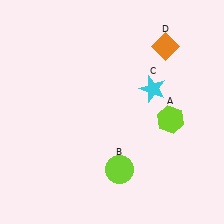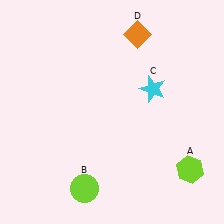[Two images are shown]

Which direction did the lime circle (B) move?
The lime circle (B) moved left.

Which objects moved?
The objects that moved are: the lime hexagon (A), the lime circle (B), the orange diamond (D).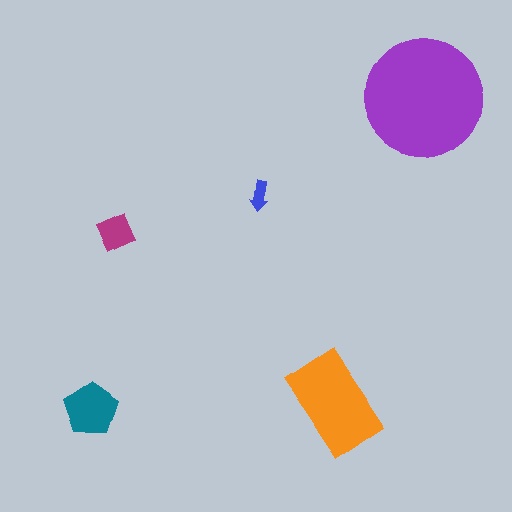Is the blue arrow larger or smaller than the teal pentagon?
Smaller.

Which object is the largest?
The purple circle.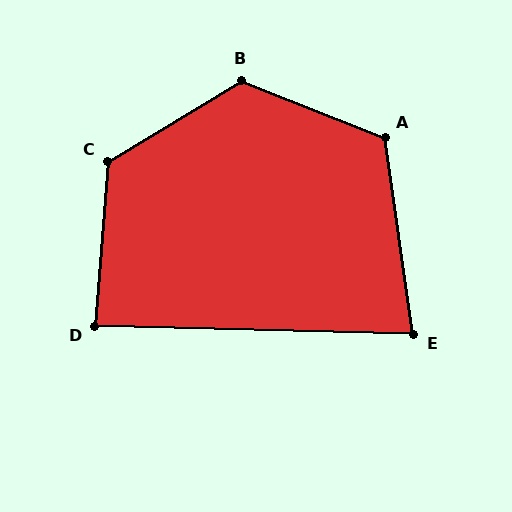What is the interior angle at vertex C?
Approximately 126 degrees (obtuse).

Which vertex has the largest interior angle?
B, at approximately 127 degrees.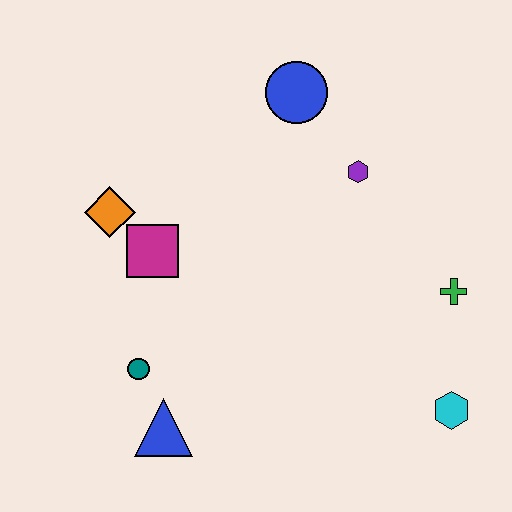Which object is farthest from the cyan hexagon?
The orange diamond is farthest from the cyan hexagon.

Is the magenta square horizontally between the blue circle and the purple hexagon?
No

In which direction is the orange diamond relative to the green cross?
The orange diamond is to the left of the green cross.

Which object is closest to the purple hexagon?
The blue circle is closest to the purple hexagon.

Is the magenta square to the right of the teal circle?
Yes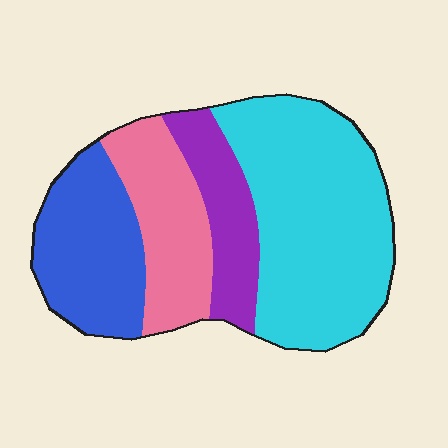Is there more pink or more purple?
Pink.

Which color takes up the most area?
Cyan, at roughly 45%.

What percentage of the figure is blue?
Blue takes up about one fifth (1/5) of the figure.